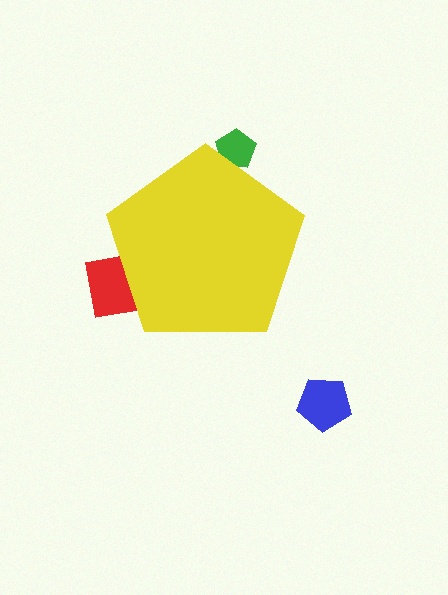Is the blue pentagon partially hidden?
No, the blue pentagon is fully visible.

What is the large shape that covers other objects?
A yellow pentagon.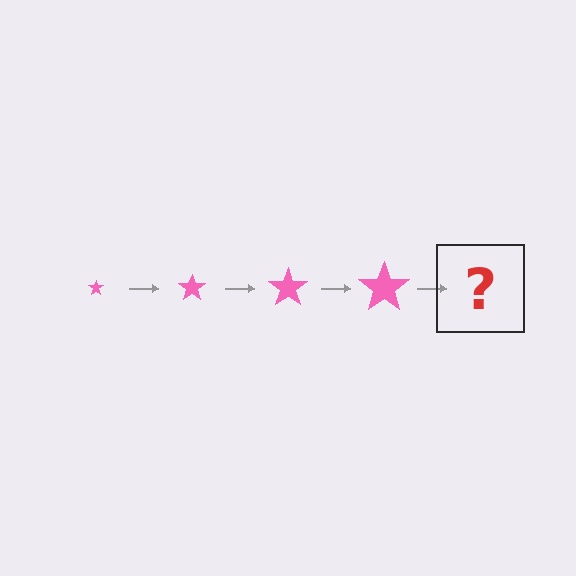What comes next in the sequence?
The next element should be a pink star, larger than the previous one.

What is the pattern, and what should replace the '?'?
The pattern is that the star gets progressively larger each step. The '?' should be a pink star, larger than the previous one.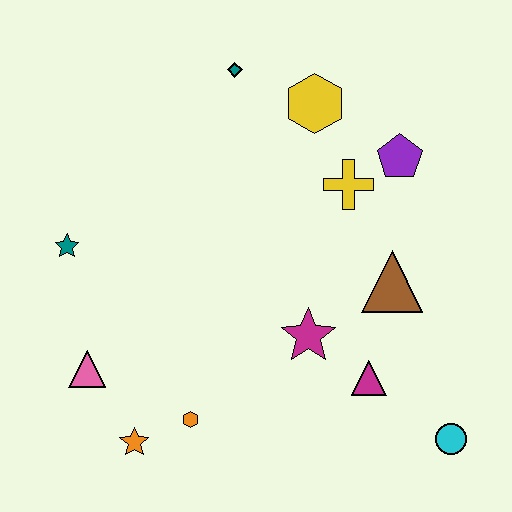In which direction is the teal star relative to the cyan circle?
The teal star is to the left of the cyan circle.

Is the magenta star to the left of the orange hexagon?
No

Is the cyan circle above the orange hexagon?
No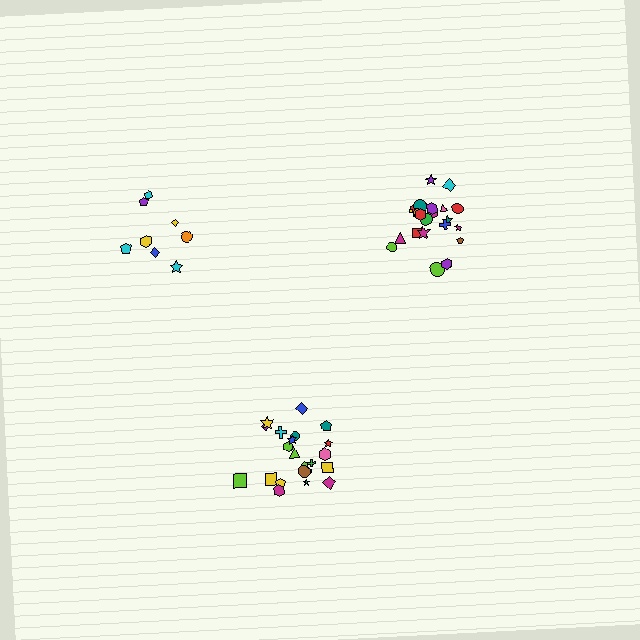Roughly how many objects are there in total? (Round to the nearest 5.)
Roughly 50 objects in total.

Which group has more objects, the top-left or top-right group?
The top-right group.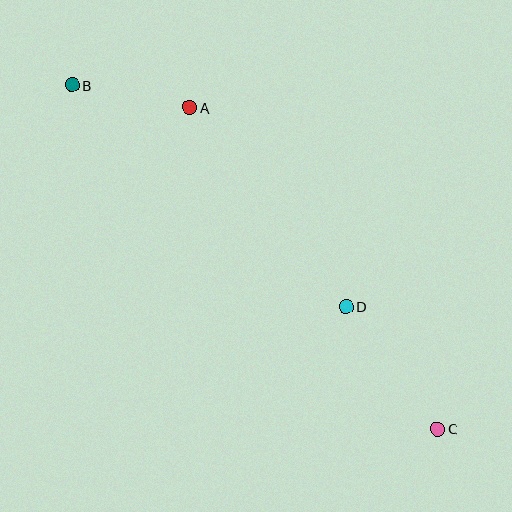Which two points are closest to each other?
Points A and B are closest to each other.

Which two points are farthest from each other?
Points B and C are farthest from each other.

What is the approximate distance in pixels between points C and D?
The distance between C and D is approximately 153 pixels.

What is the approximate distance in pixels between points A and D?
The distance between A and D is approximately 253 pixels.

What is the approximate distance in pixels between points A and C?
The distance between A and C is approximately 406 pixels.